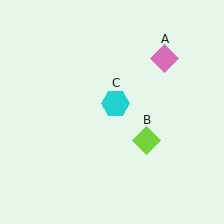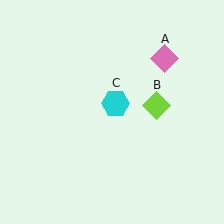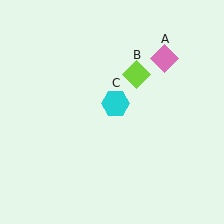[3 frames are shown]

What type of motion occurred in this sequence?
The lime diamond (object B) rotated counterclockwise around the center of the scene.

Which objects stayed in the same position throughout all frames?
Pink diamond (object A) and cyan hexagon (object C) remained stationary.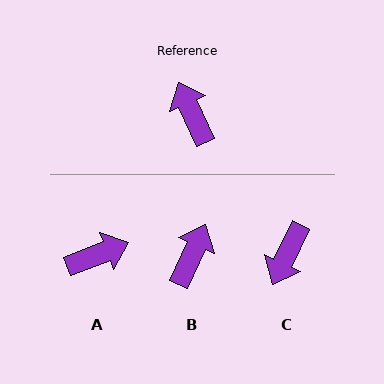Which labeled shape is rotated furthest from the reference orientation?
C, about 129 degrees away.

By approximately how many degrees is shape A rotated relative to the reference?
Approximately 94 degrees clockwise.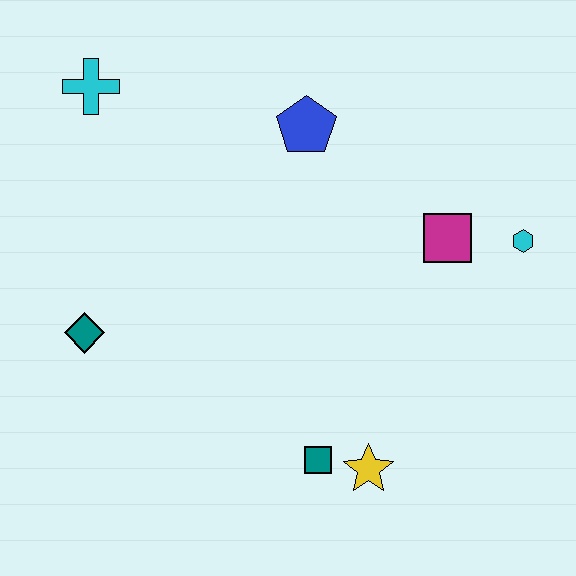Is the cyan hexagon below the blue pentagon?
Yes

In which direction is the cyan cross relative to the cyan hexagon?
The cyan cross is to the left of the cyan hexagon.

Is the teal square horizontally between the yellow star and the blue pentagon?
Yes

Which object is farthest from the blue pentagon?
The yellow star is farthest from the blue pentagon.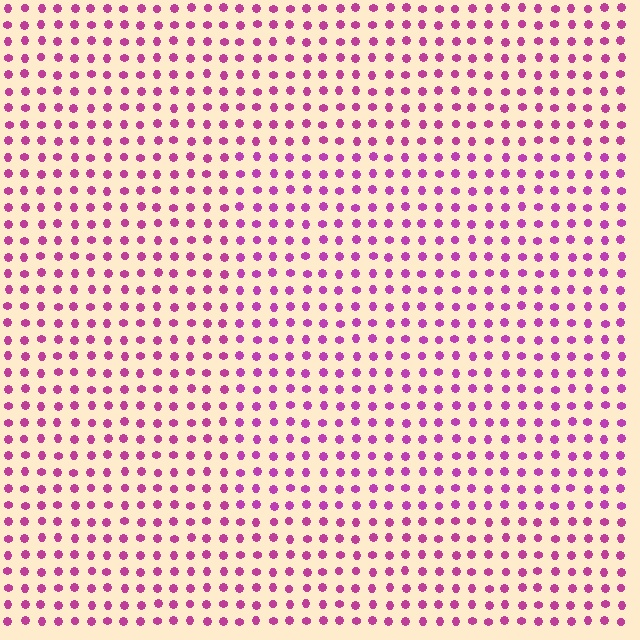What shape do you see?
I see a rectangle.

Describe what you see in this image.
The image is filled with small magenta elements in a uniform arrangement. A rectangle-shaped region is visible where the elements are tinted to a slightly different hue, forming a subtle color boundary.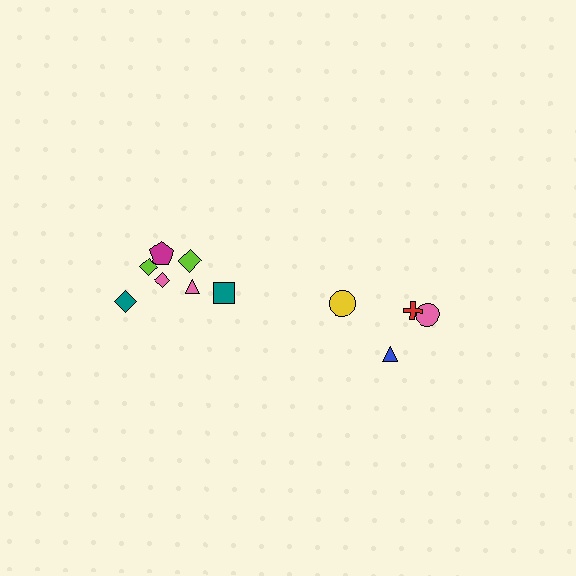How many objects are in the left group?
There are 7 objects.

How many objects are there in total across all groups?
There are 11 objects.